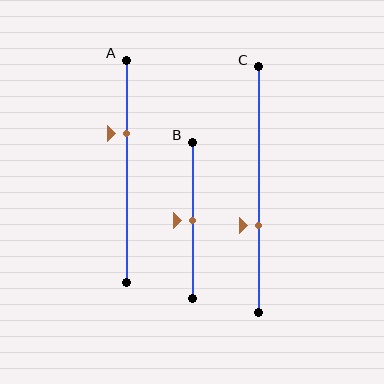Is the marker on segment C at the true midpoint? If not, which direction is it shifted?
No, the marker on segment C is shifted downward by about 14% of the segment length.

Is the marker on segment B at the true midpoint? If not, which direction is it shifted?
Yes, the marker on segment B is at the true midpoint.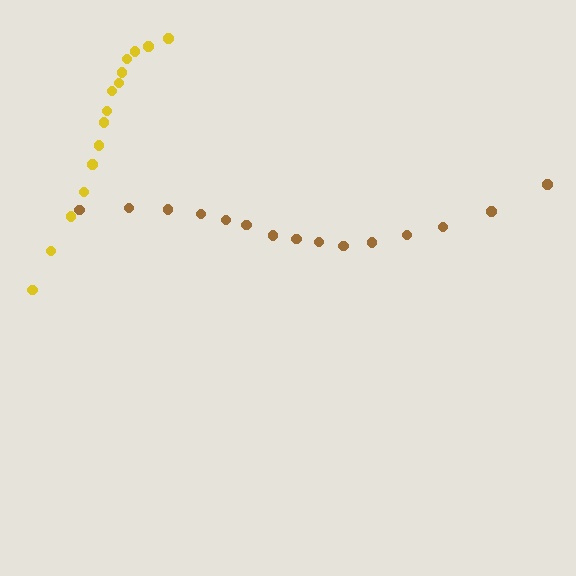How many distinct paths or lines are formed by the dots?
There are 2 distinct paths.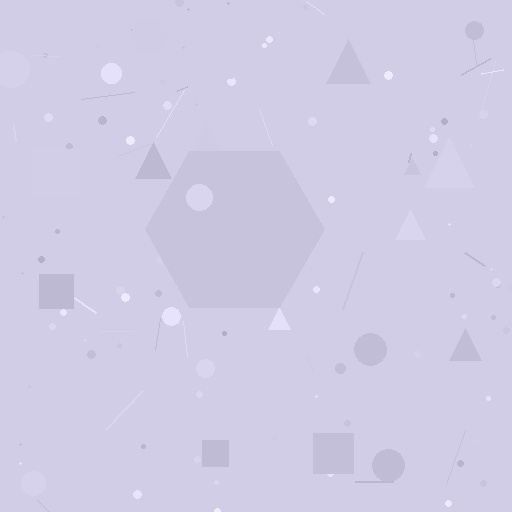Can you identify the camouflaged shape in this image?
The camouflaged shape is a hexagon.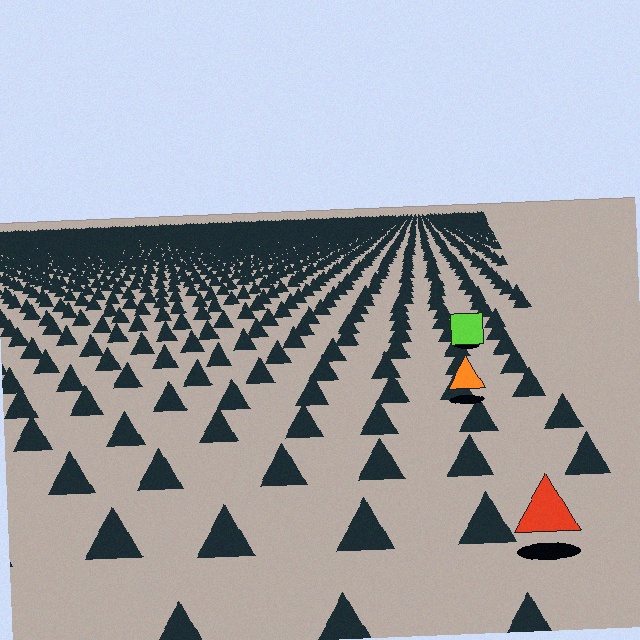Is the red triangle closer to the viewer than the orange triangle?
Yes. The red triangle is closer — you can tell from the texture gradient: the ground texture is coarser near it.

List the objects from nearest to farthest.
From nearest to farthest: the red triangle, the orange triangle, the lime square.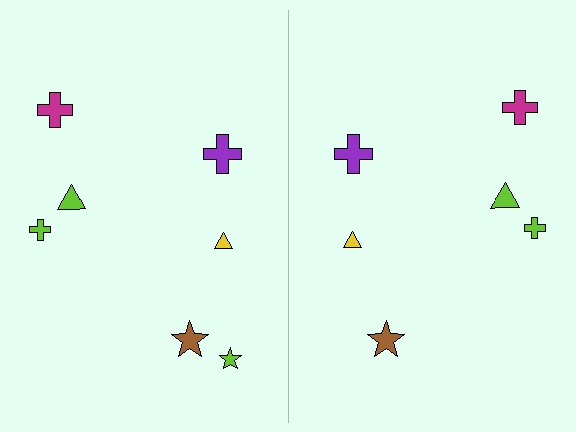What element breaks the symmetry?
A lime star is missing from the right side.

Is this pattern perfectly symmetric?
No, the pattern is not perfectly symmetric. A lime star is missing from the right side.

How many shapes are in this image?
There are 13 shapes in this image.